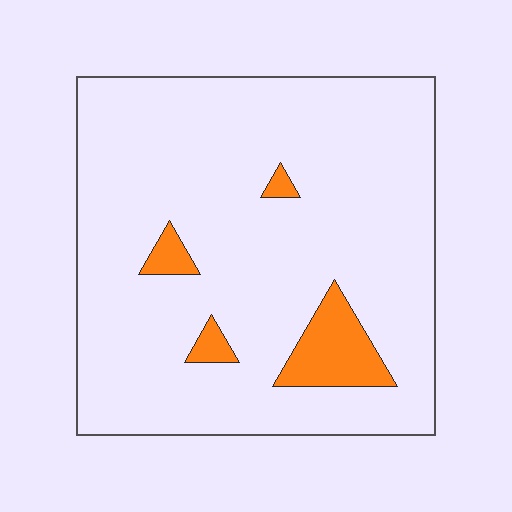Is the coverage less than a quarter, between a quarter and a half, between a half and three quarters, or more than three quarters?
Less than a quarter.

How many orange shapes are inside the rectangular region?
4.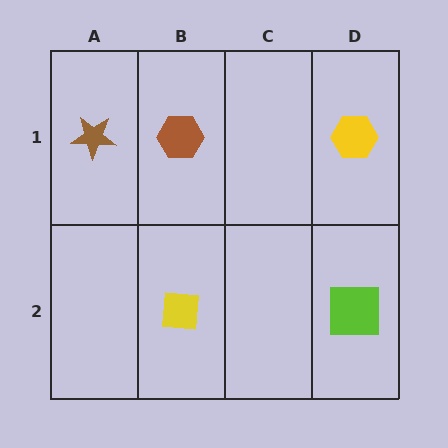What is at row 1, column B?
A brown hexagon.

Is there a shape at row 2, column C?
No, that cell is empty.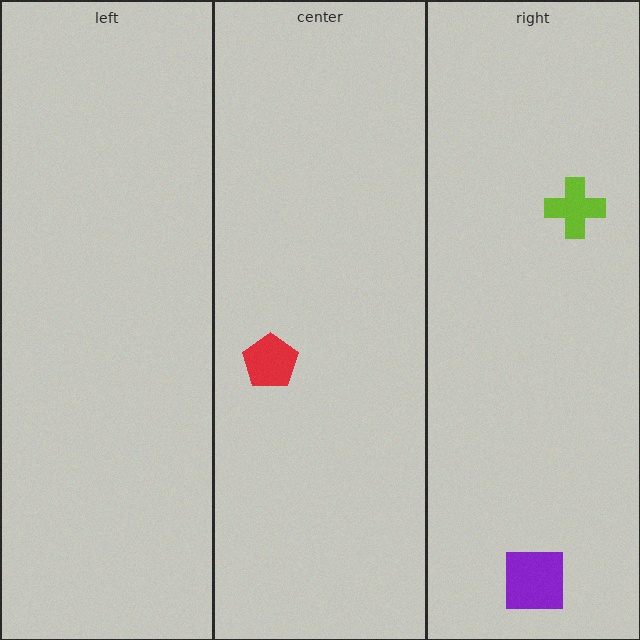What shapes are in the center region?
The red pentagon.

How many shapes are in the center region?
1.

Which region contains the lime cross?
The right region.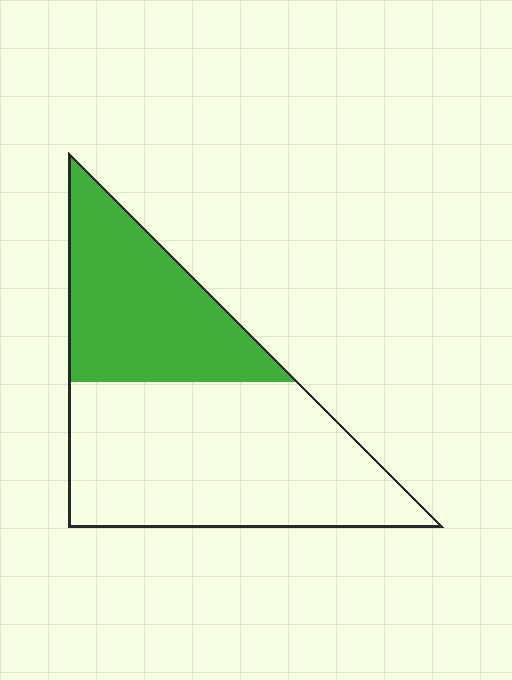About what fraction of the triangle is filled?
About three eighths (3/8).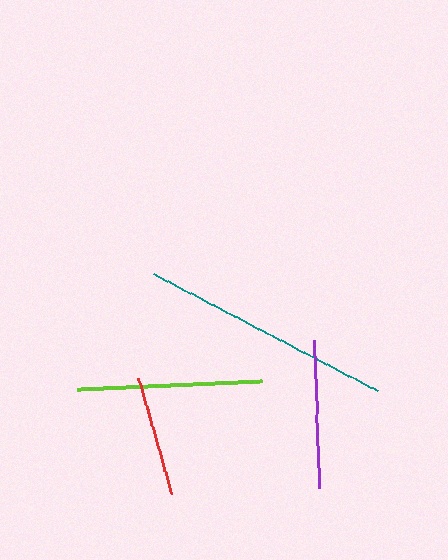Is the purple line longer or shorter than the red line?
The purple line is longer than the red line.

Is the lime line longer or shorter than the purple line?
The lime line is longer than the purple line.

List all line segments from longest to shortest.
From longest to shortest: teal, lime, purple, red.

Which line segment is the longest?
The teal line is the longest at approximately 253 pixels.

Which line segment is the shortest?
The red line is the shortest at approximately 120 pixels.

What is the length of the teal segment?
The teal segment is approximately 253 pixels long.